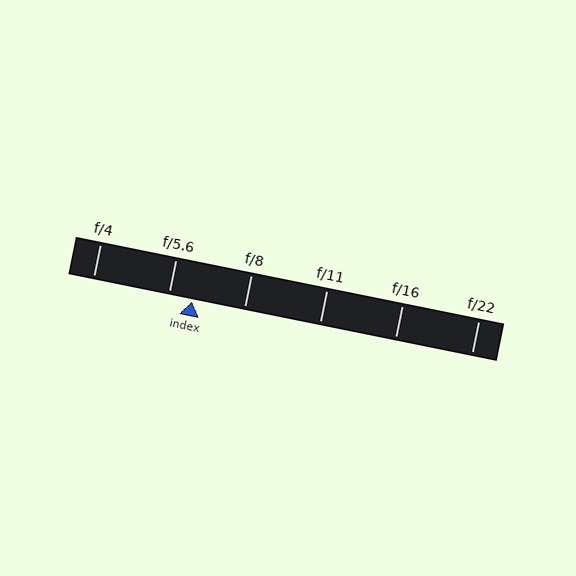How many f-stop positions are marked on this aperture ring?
There are 6 f-stop positions marked.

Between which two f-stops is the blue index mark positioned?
The index mark is between f/5.6 and f/8.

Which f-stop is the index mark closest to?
The index mark is closest to f/5.6.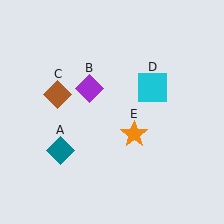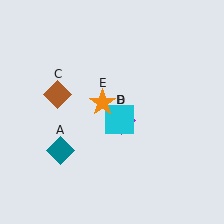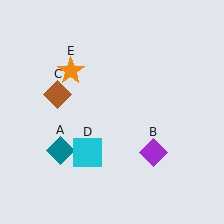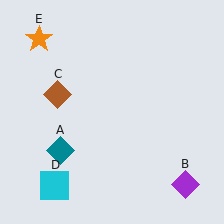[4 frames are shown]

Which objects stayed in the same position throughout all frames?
Teal diamond (object A) and brown diamond (object C) remained stationary.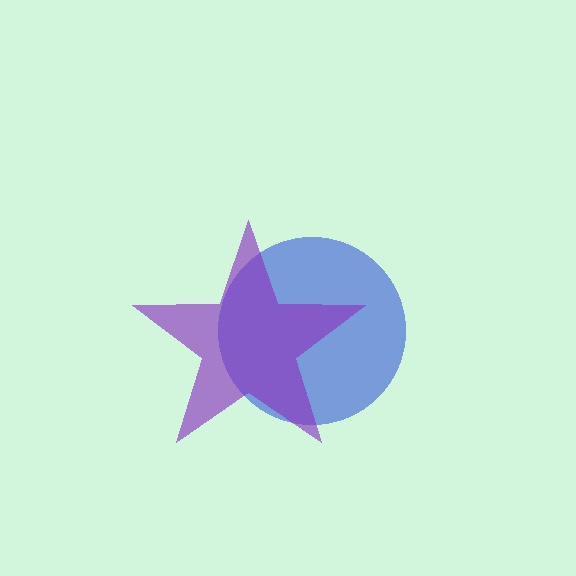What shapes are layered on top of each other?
The layered shapes are: a blue circle, a purple star.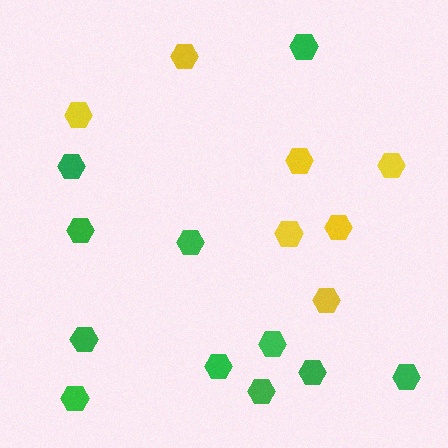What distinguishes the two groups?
There are 2 groups: one group of yellow hexagons (7) and one group of green hexagons (11).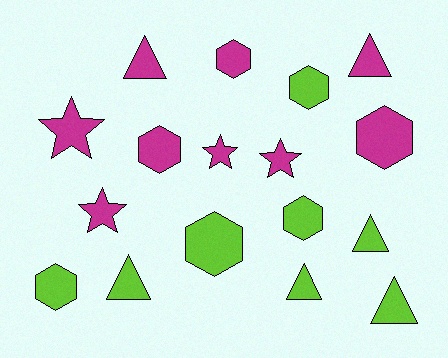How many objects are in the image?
There are 17 objects.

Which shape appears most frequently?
Hexagon, with 7 objects.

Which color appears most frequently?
Magenta, with 9 objects.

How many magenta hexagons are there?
There are 3 magenta hexagons.